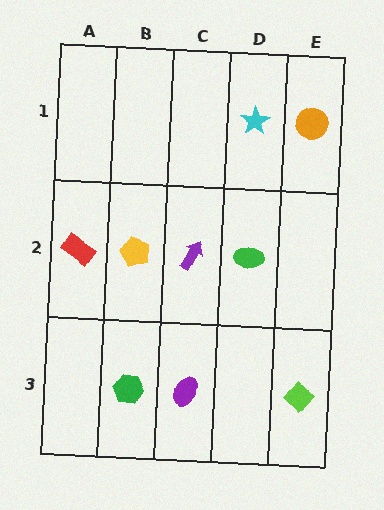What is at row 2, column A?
A red rectangle.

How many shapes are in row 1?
2 shapes.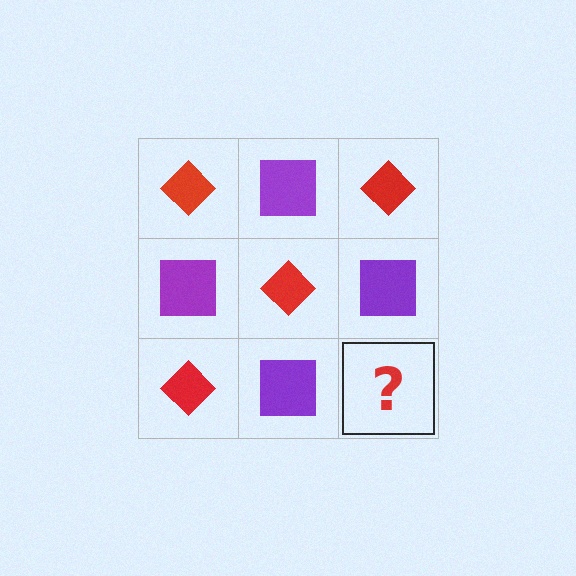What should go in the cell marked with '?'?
The missing cell should contain a red diamond.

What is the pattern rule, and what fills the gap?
The rule is that it alternates red diamond and purple square in a checkerboard pattern. The gap should be filled with a red diamond.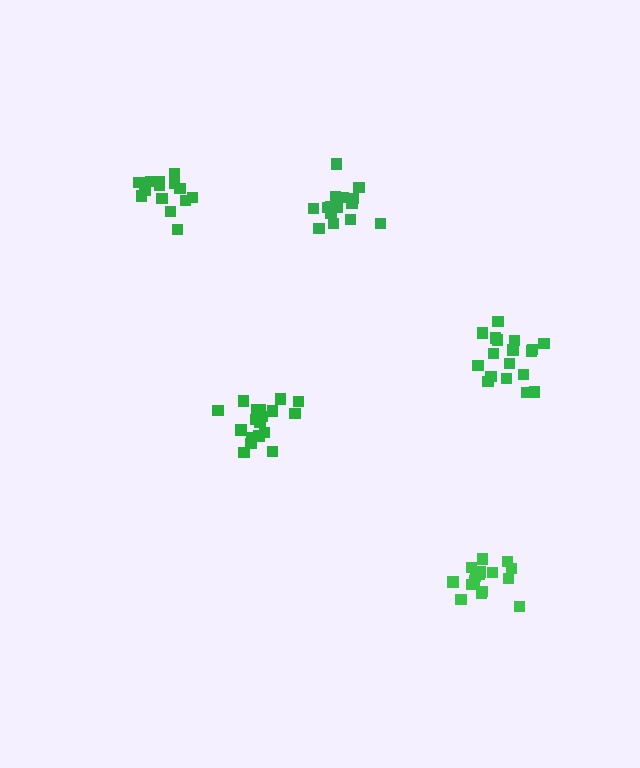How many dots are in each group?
Group 1: 18 dots, Group 2: 16 dots, Group 3: 16 dots, Group 4: 18 dots, Group 5: 14 dots (82 total).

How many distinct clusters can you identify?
There are 5 distinct clusters.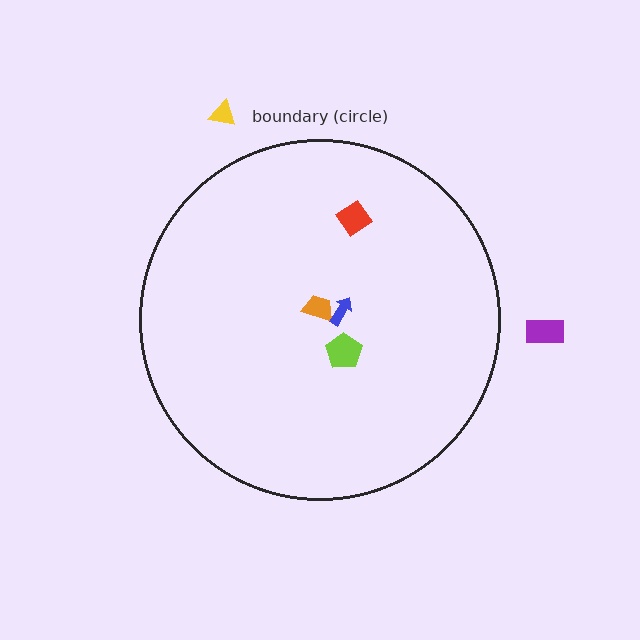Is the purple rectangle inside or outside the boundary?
Outside.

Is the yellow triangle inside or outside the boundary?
Outside.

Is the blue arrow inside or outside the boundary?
Inside.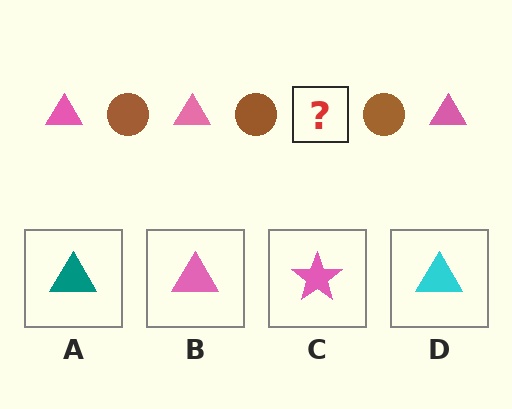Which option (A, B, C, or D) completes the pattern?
B.